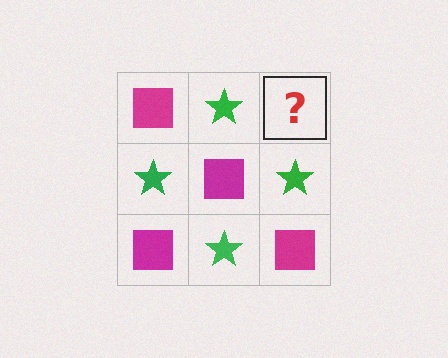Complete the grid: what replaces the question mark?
The question mark should be replaced with a magenta square.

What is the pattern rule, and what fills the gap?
The rule is that it alternates magenta square and green star in a checkerboard pattern. The gap should be filled with a magenta square.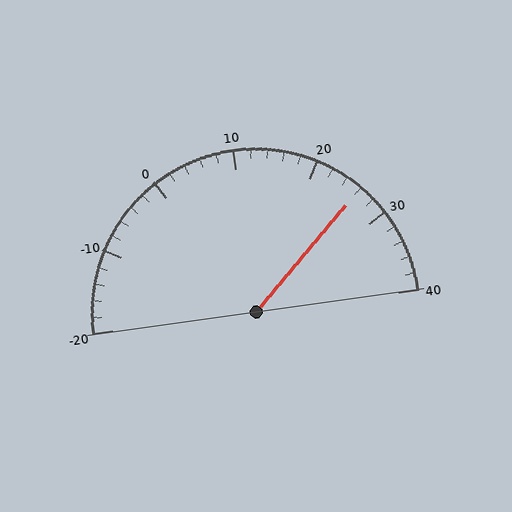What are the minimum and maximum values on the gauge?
The gauge ranges from -20 to 40.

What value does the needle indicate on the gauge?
The needle indicates approximately 26.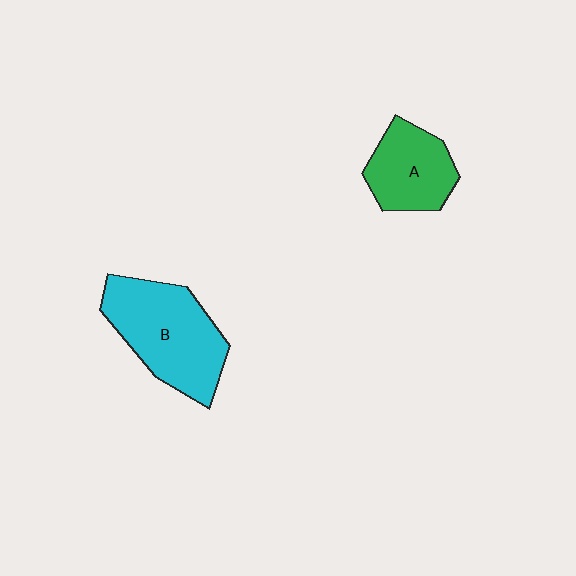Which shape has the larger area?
Shape B (cyan).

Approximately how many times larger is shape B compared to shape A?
Approximately 1.6 times.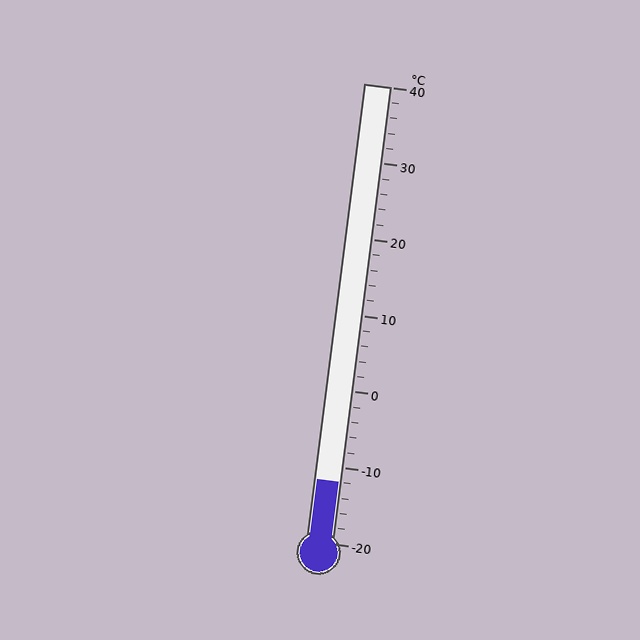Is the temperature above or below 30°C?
The temperature is below 30°C.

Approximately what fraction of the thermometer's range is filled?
The thermometer is filled to approximately 15% of its range.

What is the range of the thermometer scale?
The thermometer scale ranges from -20°C to 40°C.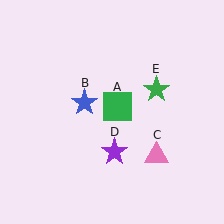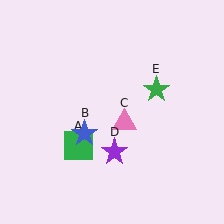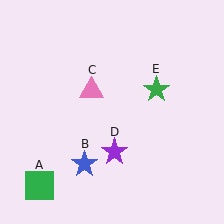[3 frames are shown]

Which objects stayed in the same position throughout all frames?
Purple star (object D) and green star (object E) remained stationary.